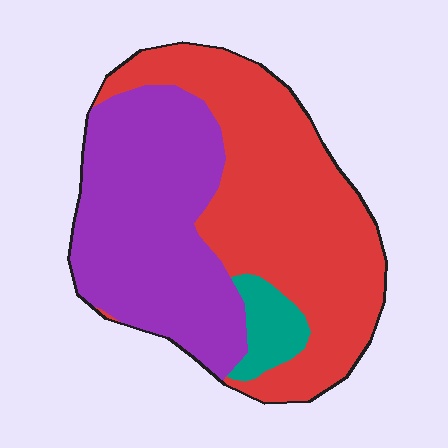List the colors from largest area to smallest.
From largest to smallest: red, purple, teal.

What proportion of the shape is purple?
Purple takes up between a quarter and a half of the shape.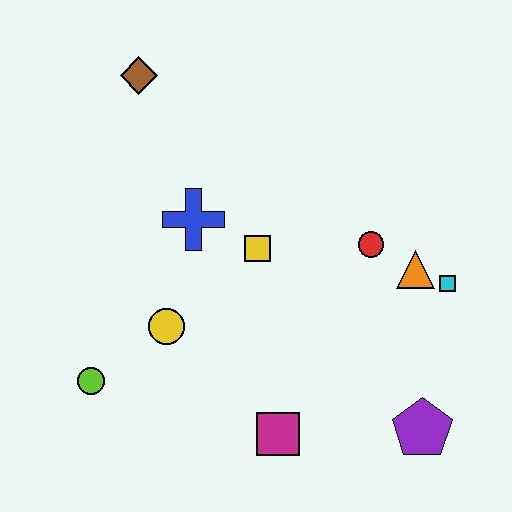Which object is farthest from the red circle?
The lime circle is farthest from the red circle.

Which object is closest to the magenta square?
The purple pentagon is closest to the magenta square.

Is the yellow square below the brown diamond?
Yes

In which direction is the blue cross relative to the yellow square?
The blue cross is to the left of the yellow square.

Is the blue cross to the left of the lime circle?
No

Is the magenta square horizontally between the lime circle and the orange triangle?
Yes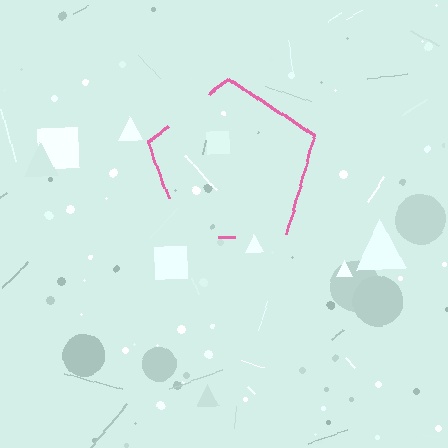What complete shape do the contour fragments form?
The contour fragments form a pentagon.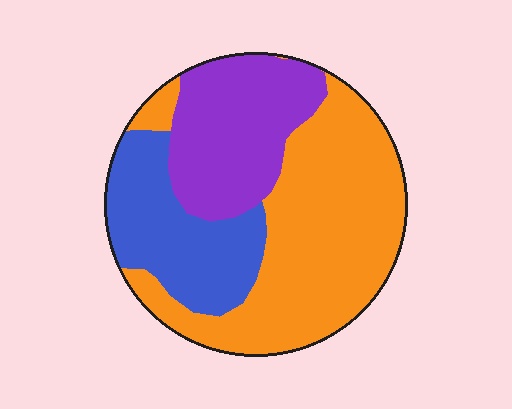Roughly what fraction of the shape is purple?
Purple covers 26% of the shape.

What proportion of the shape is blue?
Blue takes up less than a quarter of the shape.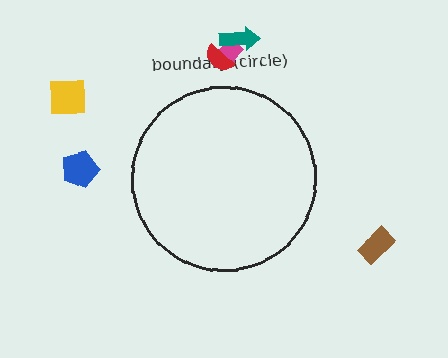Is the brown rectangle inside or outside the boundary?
Outside.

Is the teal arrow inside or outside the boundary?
Outside.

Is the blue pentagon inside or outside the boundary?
Outside.